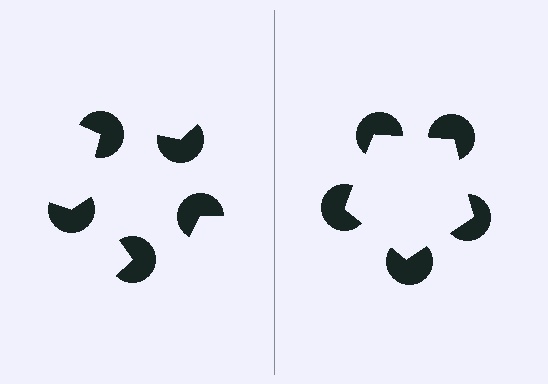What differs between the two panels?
The pac-man discs are positioned identically on both sides; only the wedge orientations differ. On the right they align to a pentagon; on the left they are misaligned.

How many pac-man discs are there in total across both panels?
10 — 5 on each side.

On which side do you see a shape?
An illusory pentagon appears on the right side. On the left side the wedge cuts are rotated, so no coherent shape forms.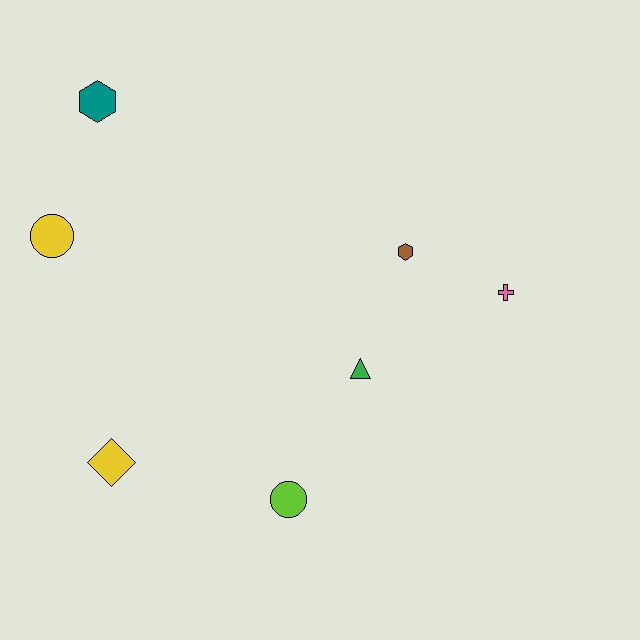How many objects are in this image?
There are 7 objects.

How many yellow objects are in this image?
There are 2 yellow objects.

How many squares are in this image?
There are no squares.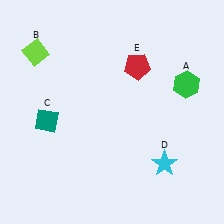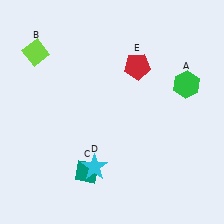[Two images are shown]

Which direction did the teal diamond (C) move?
The teal diamond (C) moved down.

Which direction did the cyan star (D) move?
The cyan star (D) moved left.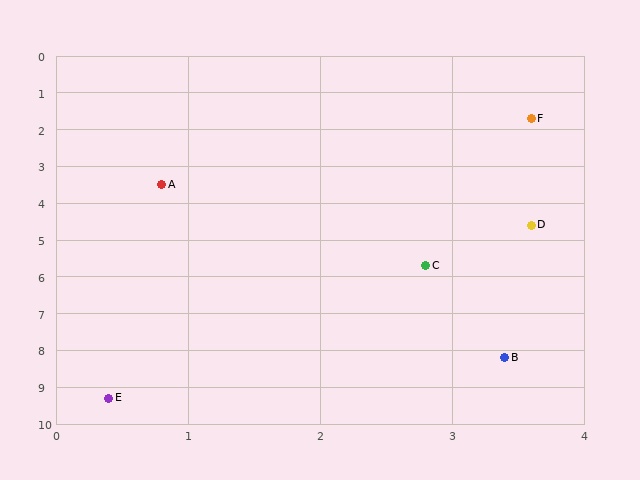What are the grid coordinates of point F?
Point F is at approximately (3.6, 1.7).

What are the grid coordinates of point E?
Point E is at approximately (0.4, 9.3).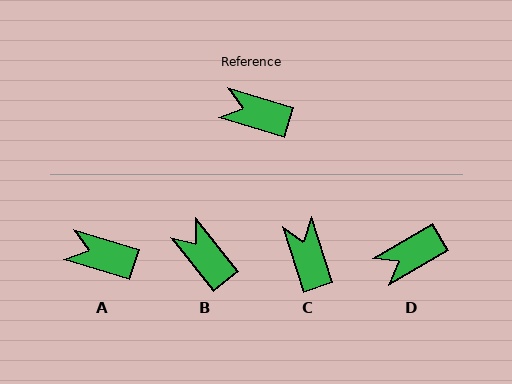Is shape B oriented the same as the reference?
No, it is off by about 34 degrees.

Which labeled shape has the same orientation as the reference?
A.